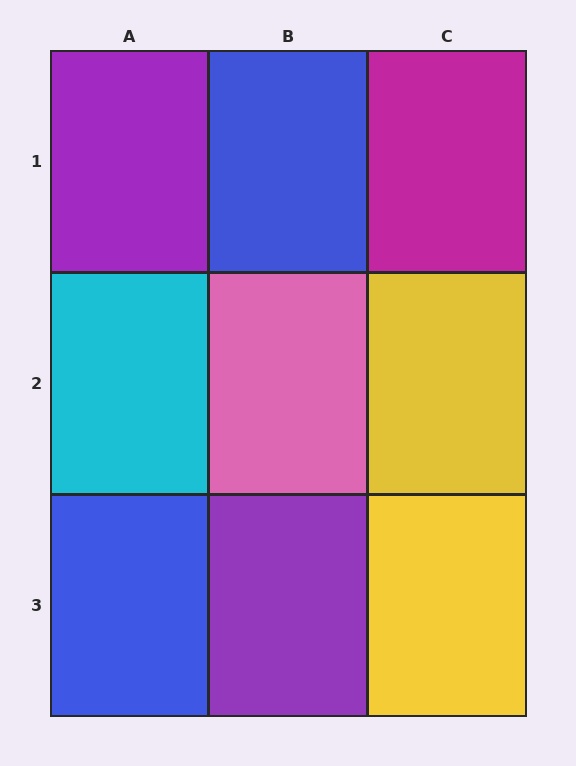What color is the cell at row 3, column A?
Blue.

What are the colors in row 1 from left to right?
Purple, blue, magenta.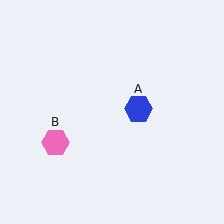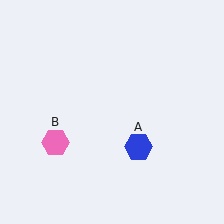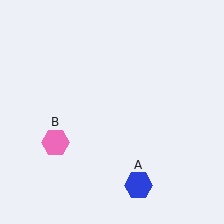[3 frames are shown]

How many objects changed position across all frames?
1 object changed position: blue hexagon (object A).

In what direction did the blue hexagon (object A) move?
The blue hexagon (object A) moved down.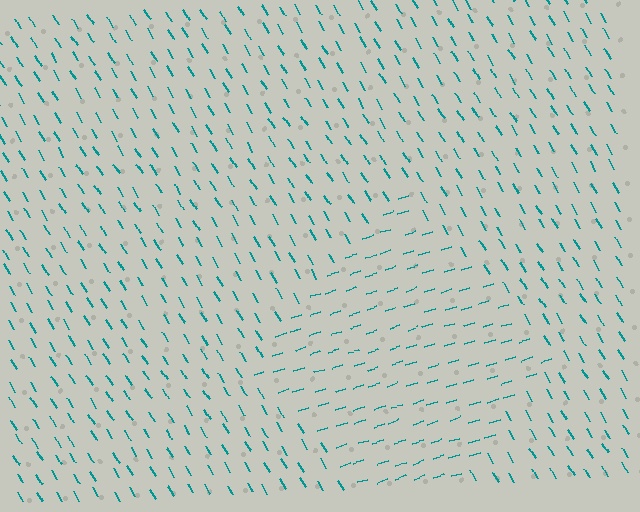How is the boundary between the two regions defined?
The boundary is defined purely by a change in line orientation (approximately 77 degrees difference). All lines are the same color and thickness.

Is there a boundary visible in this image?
Yes, there is a texture boundary formed by a change in line orientation.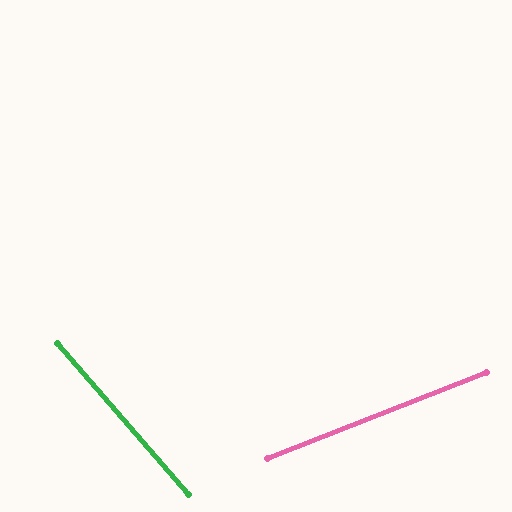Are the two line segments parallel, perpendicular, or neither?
Neither parallel nor perpendicular — they differ by about 71°.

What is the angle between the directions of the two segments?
Approximately 71 degrees.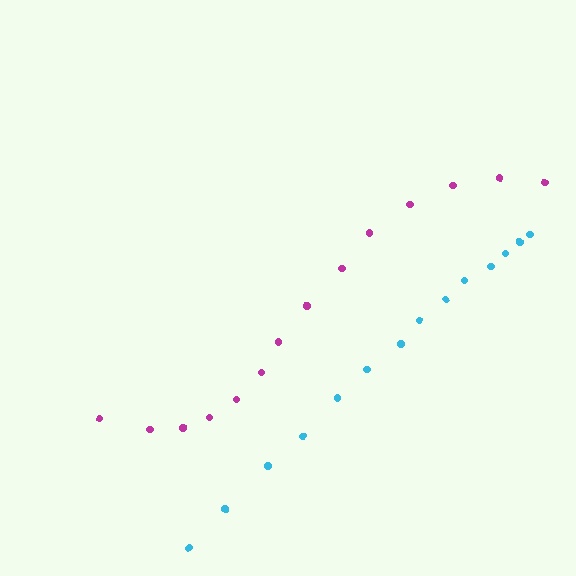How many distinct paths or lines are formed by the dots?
There are 2 distinct paths.